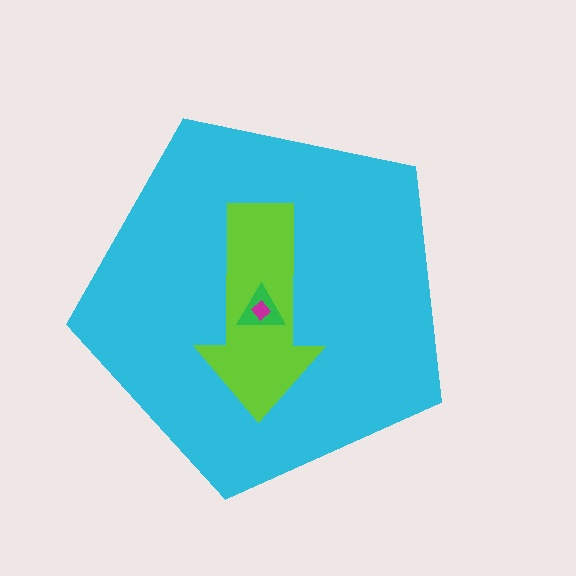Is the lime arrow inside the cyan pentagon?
Yes.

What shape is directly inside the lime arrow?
The green triangle.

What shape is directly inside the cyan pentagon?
The lime arrow.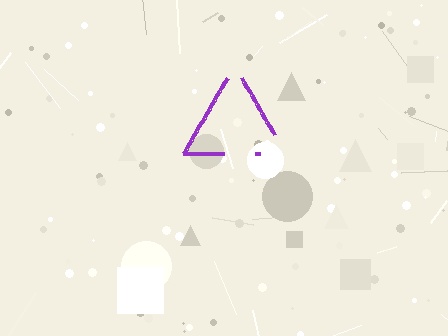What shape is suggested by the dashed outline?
The dashed outline suggests a triangle.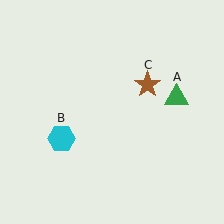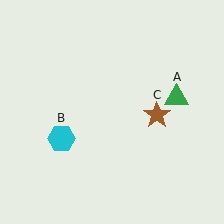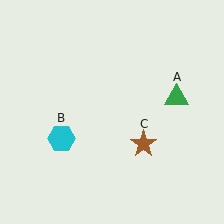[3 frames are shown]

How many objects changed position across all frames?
1 object changed position: brown star (object C).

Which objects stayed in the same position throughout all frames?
Green triangle (object A) and cyan hexagon (object B) remained stationary.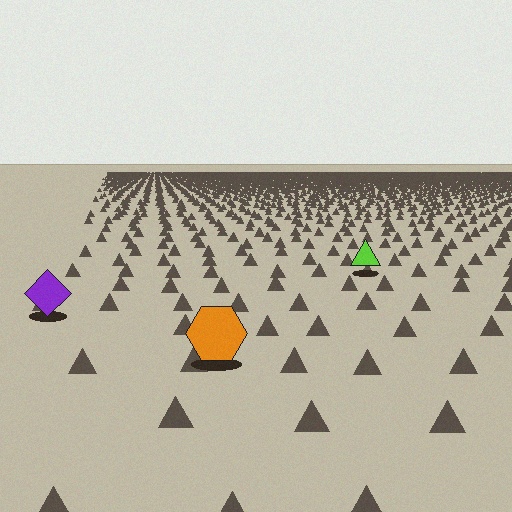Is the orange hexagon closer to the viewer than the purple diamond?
Yes. The orange hexagon is closer — you can tell from the texture gradient: the ground texture is coarser near it.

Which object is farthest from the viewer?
The lime triangle is farthest from the viewer. It appears smaller and the ground texture around it is denser.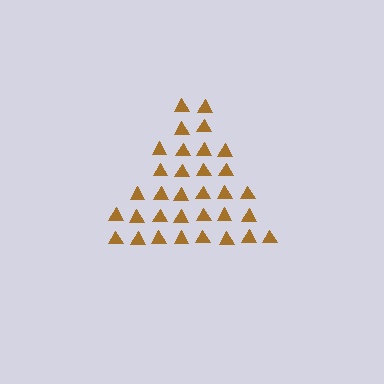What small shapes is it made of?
It is made of small triangles.